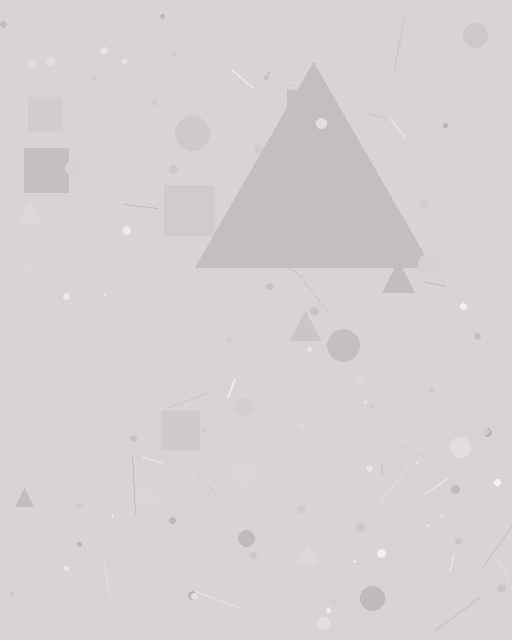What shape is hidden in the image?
A triangle is hidden in the image.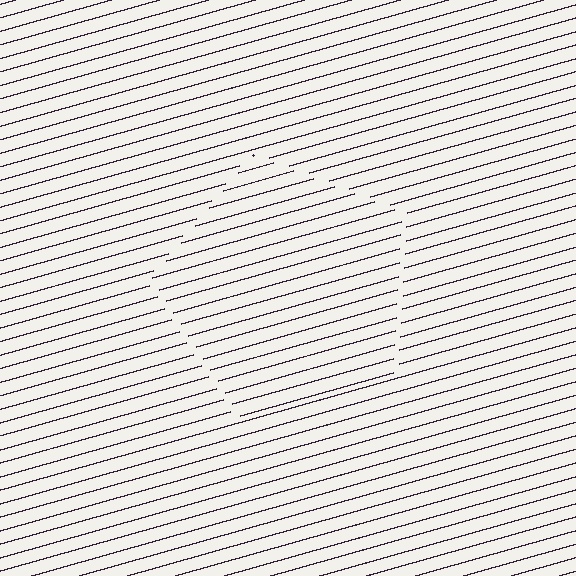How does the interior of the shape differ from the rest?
The interior of the shape contains the same grating, shifted by half a period — the contour is defined by the phase discontinuity where line-ends from the inner and outer gratings abut.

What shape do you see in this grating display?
An illusory pentagon. The interior of the shape contains the same grating, shifted by half a period — the contour is defined by the phase discontinuity where line-ends from the inner and outer gratings abut.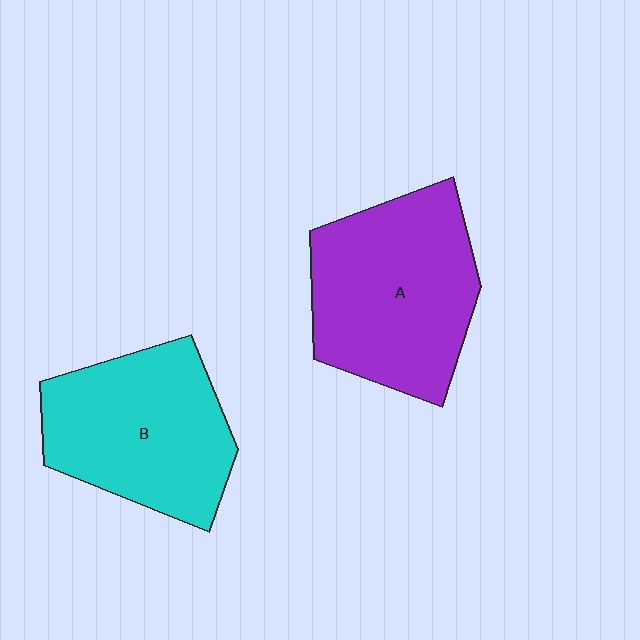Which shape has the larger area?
Shape A (purple).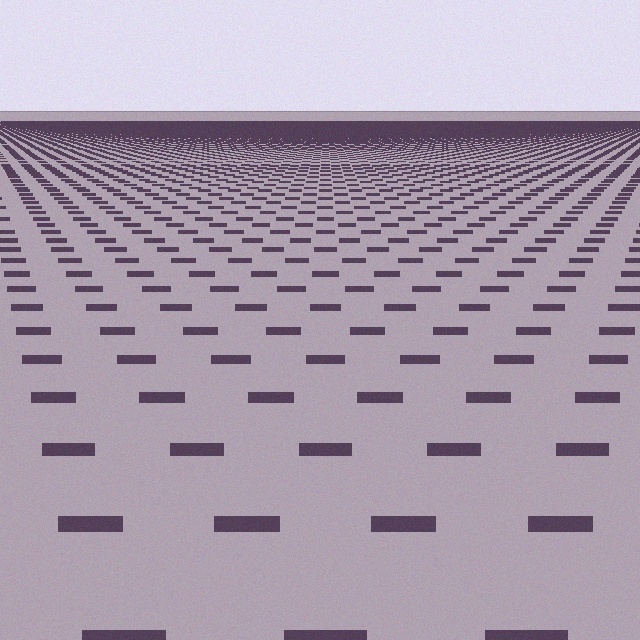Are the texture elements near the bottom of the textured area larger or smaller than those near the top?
Larger. Near the bottom, elements are closer to the viewer and appear at a bigger on-screen size.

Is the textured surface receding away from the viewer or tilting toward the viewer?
The surface is receding away from the viewer. Texture elements get smaller and denser toward the top.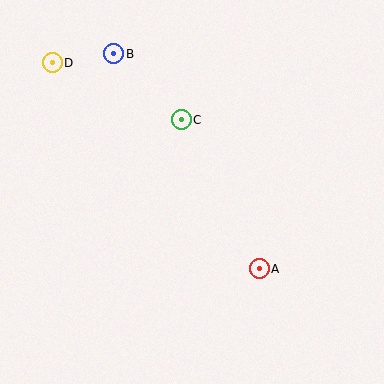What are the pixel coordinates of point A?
Point A is at (259, 269).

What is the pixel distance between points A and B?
The distance between A and B is 260 pixels.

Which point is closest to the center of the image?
Point C at (181, 120) is closest to the center.